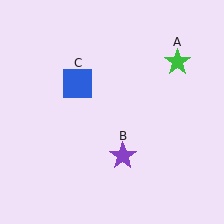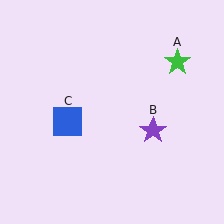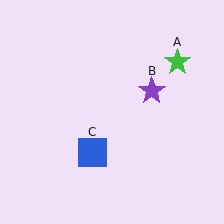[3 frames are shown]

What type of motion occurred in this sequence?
The purple star (object B), blue square (object C) rotated counterclockwise around the center of the scene.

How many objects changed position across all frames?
2 objects changed position: purple star (object B), blue square (object C).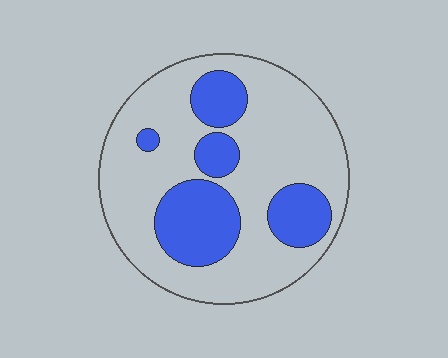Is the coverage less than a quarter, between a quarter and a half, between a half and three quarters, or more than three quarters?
Between a quarter and a half.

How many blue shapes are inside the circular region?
5.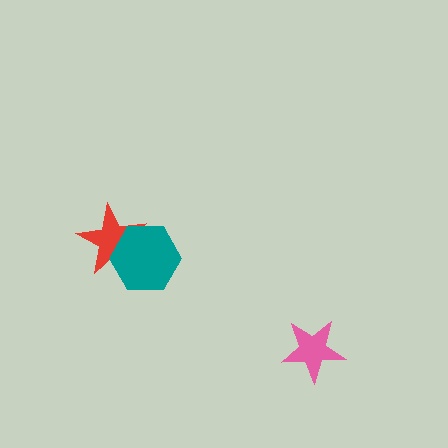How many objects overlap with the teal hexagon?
1 object overlaps with the teal hexagon.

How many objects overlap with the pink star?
0 objects overlap with the pink star.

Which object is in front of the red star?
The teal hexagon is in front of the red star.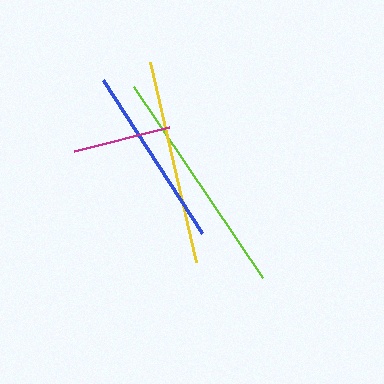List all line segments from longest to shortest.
From longest to shortest: lime, yellow, blue, magenta.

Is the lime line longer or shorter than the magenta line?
The lime line is longer than the magenta line.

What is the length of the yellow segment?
The yellow segment is approximately 206 pixels long.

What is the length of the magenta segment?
The magenta segment is approximately 98 pixels long.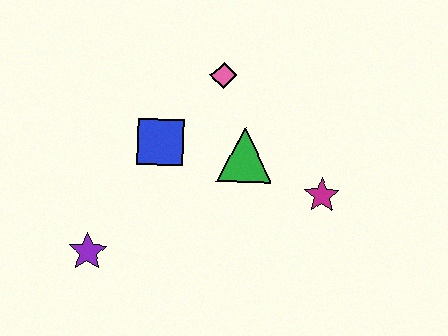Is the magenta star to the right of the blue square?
Yes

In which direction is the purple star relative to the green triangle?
The purple star is to the left of the green triangle.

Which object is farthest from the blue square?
The magenta star is farthest from the blue square.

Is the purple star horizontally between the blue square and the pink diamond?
No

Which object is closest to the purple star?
The blue square is closest to the purple star.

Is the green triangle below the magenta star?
No